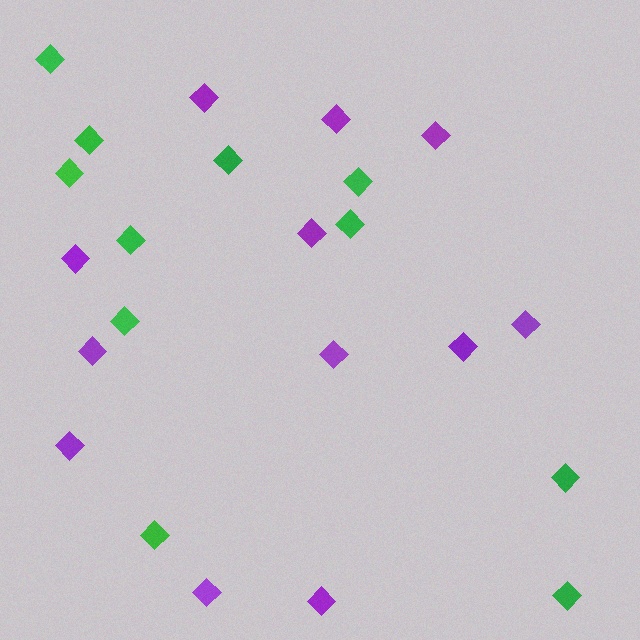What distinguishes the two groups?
There are 2 groups: one group of green diamonds (11) and one group of purple diamonds (12).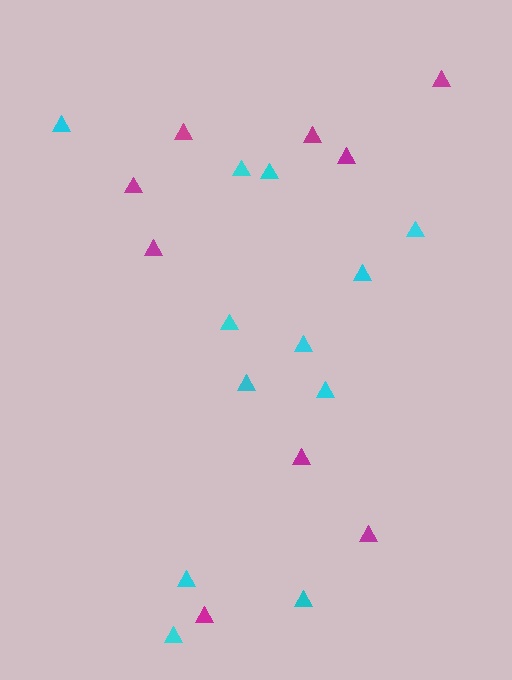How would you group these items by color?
There are 2 groups: one group of cyan triangles (12) and one group of magenta triangles (9).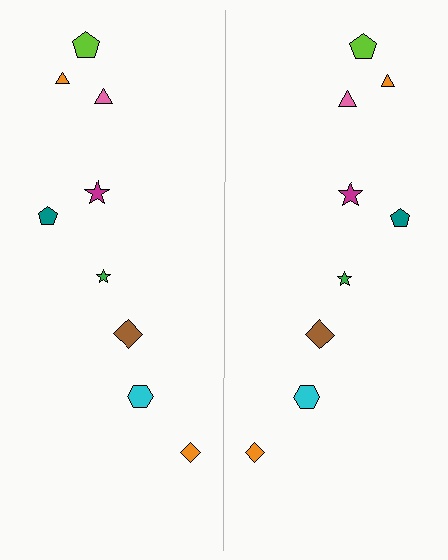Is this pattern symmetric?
Yes, this pattern has bilateral (reflection) symmetry.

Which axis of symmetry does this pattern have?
The pattern has a vertical axis of symmetry running through the center of the image.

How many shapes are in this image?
There are 18 shapes in this image.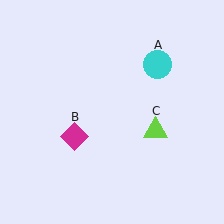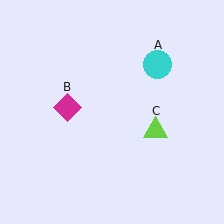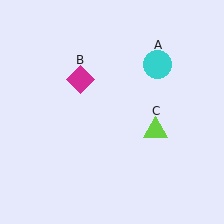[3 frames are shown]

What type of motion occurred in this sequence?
The magenta diamond (object B) rotated clockwise around the center of the scene.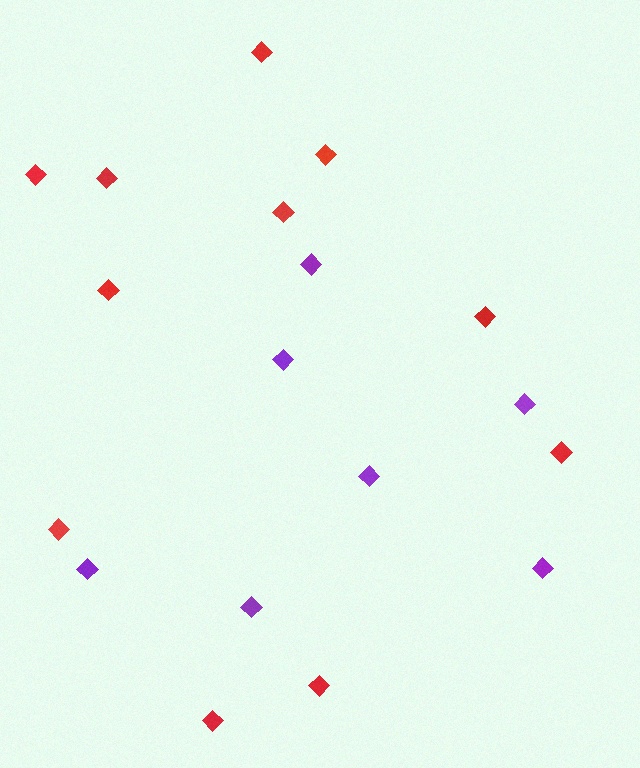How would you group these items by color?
There are 2 groups: one group of purple diamonds (7) and one group of red diamonds (11).